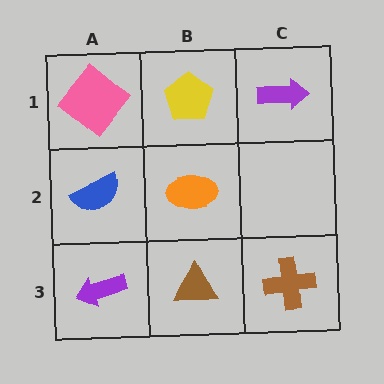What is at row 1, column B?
A yellow pentagon.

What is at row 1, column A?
A pink diamond.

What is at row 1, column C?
A purple arrow.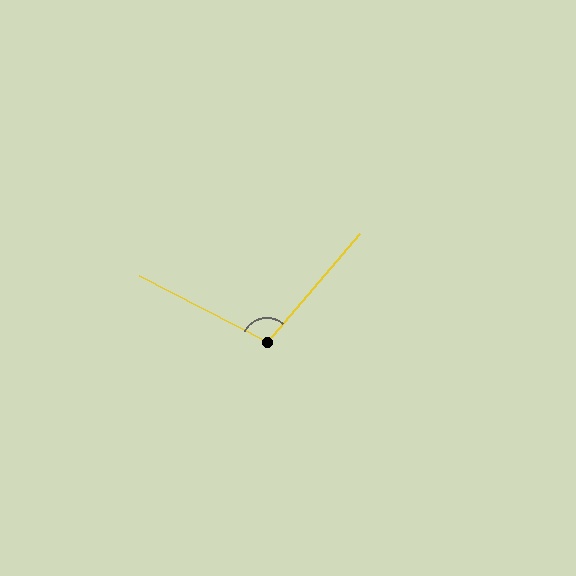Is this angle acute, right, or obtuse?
It is obtuse.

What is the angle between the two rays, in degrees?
Approximately 103 degrees.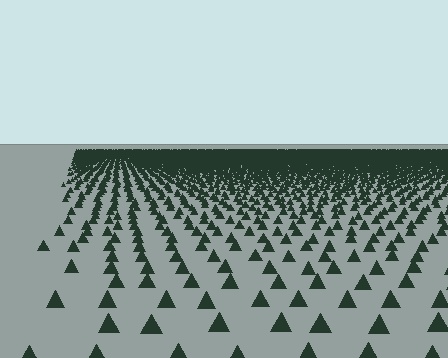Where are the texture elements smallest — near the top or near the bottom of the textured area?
Near the top.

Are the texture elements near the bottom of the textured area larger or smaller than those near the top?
Larger. Near the bottom, elements are closer to the viewer and appear at a bigger on-screen size.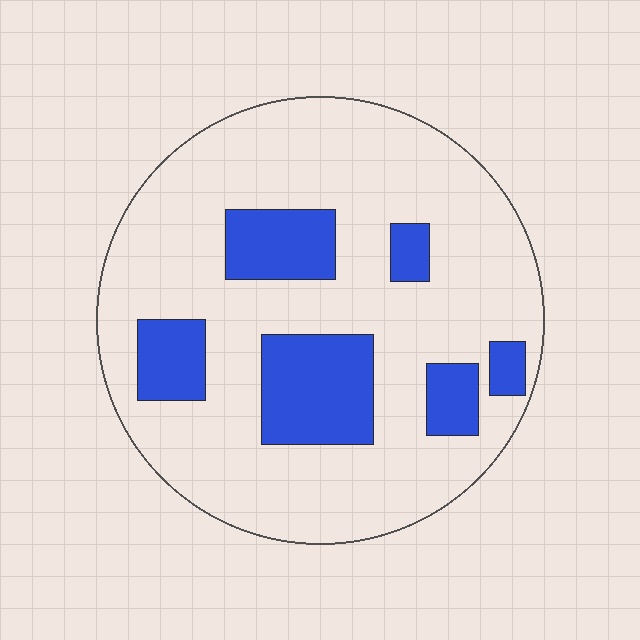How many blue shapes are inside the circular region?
6.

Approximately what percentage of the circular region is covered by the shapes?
Approximately 20%.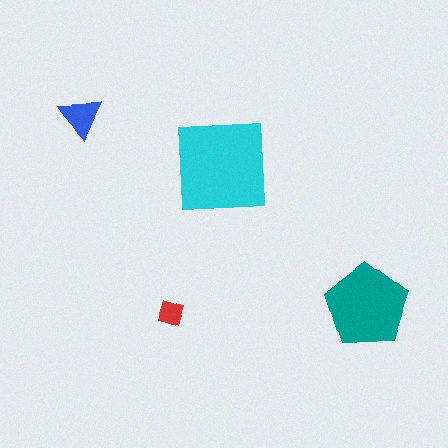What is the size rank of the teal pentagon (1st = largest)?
2nd.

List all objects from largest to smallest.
The cyan square, the teal pentagon, the blue triangle, the red diamond.